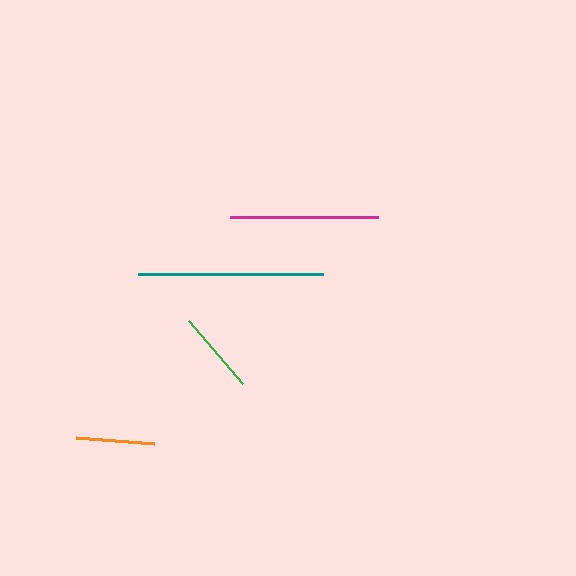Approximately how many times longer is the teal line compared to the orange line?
The teal line is approximately 2.4 times the length of the orange line.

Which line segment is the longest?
The teal line is the longest at approximately 186 pixels.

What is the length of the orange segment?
The orange segment is approximately 78 pixels long.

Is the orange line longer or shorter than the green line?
The green line is longer than the orange line.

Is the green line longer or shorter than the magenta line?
The magenta line is longer than the green line.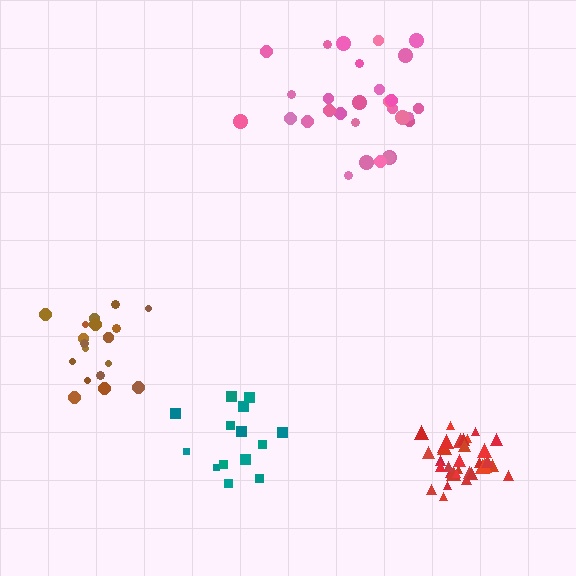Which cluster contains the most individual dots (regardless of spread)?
Red (35).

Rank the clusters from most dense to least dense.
red, teal, brown, pink.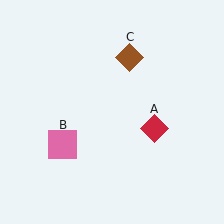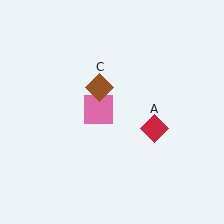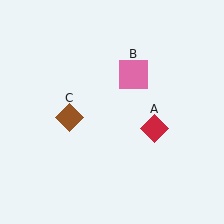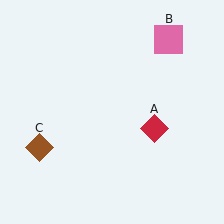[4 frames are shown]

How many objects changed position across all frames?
2 objects changed position: pink square (object B), brown diamond (object C).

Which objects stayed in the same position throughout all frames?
Red diamond (object A) remained stationary.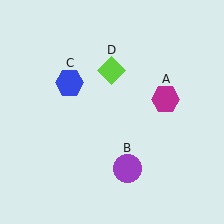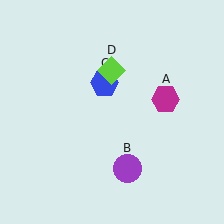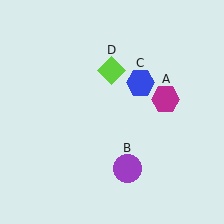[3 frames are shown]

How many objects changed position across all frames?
1 object changed position: blue hexagon (object C).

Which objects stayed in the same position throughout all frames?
Magenta hexagon (object A) and purple circle (object B) and lime diamond (object D) remained stationary.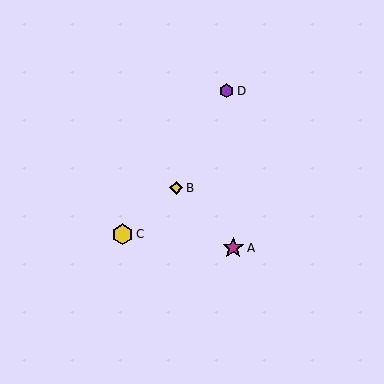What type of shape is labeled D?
Shape D is a purple hexagon.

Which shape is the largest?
The yellow hexagon (labeled C) is the largest.